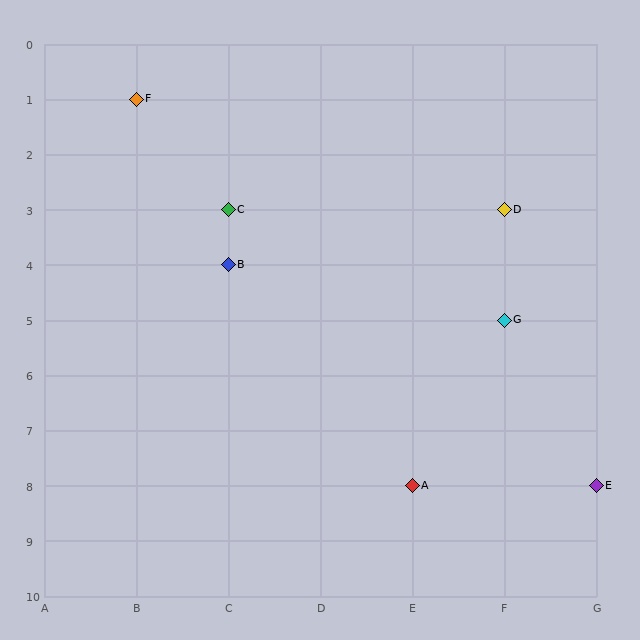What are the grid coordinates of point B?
Point B is at grid coordinates (C, 4).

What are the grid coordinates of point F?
Point F is at grid coordinates (B, 1).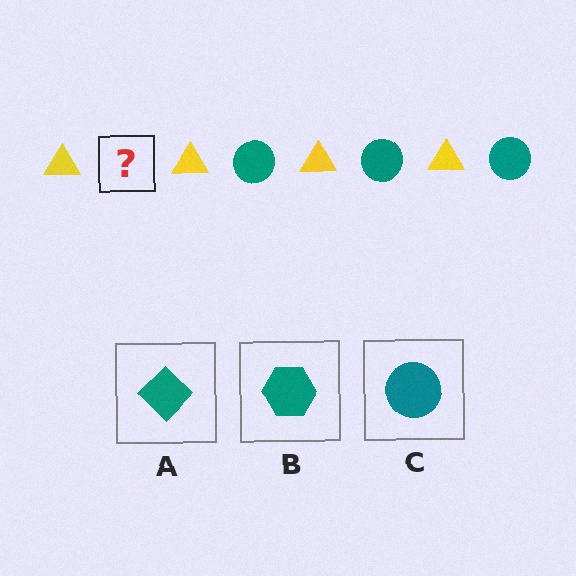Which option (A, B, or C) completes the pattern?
C.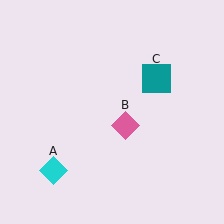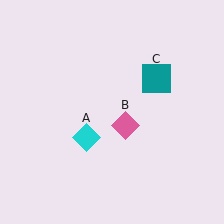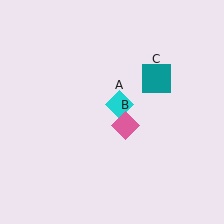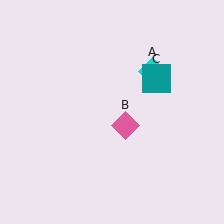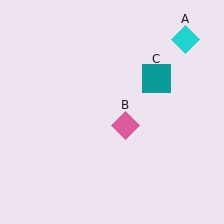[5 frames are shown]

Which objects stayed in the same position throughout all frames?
Pink diamond (object B) and teal square (object C) remained stationary.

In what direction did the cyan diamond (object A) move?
The cyan diamond (object A) moved up and to the right.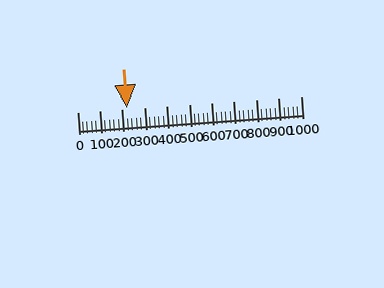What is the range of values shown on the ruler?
The ruler shows values from 0 to 1000.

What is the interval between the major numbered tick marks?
The major tick marks are spaced 100 units apart.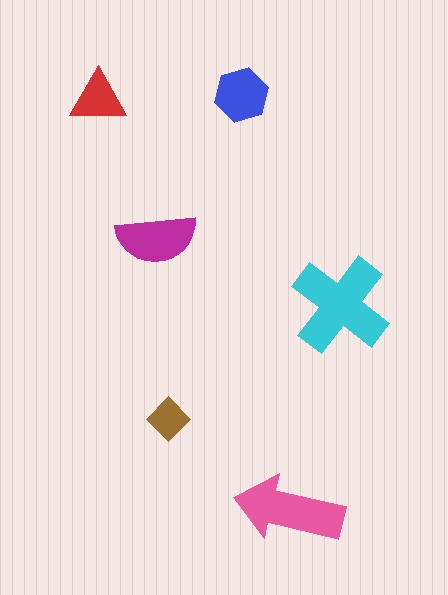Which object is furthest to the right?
The cyan cross is rightmost.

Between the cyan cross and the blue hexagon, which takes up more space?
The cyan cross.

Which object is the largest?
The cyan cross.